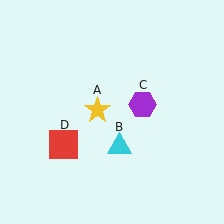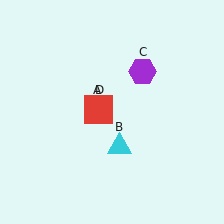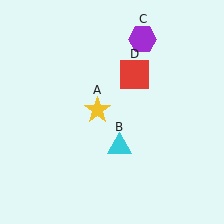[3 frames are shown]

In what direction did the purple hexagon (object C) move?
The purple hexagon (object C) moved up.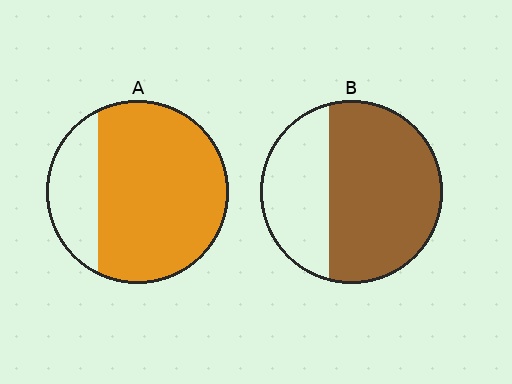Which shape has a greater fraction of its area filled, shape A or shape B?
Shape A.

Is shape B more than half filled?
Yes.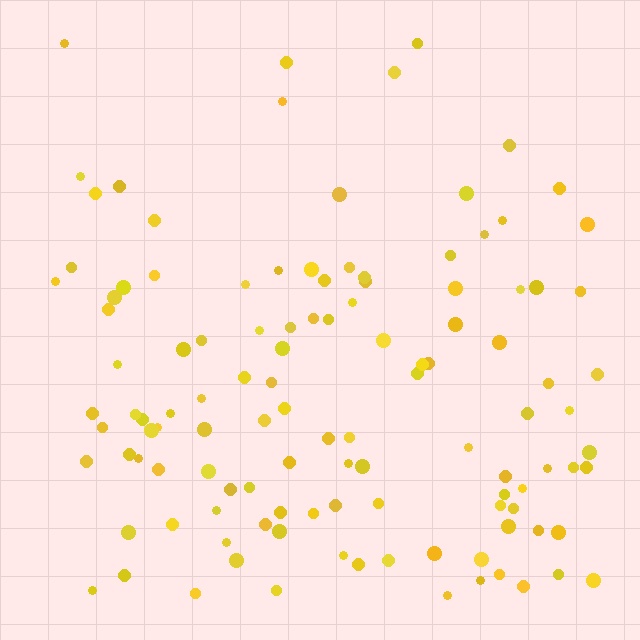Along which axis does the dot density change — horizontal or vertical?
Vertical.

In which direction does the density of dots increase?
From top to bottom, with the bottom side densest.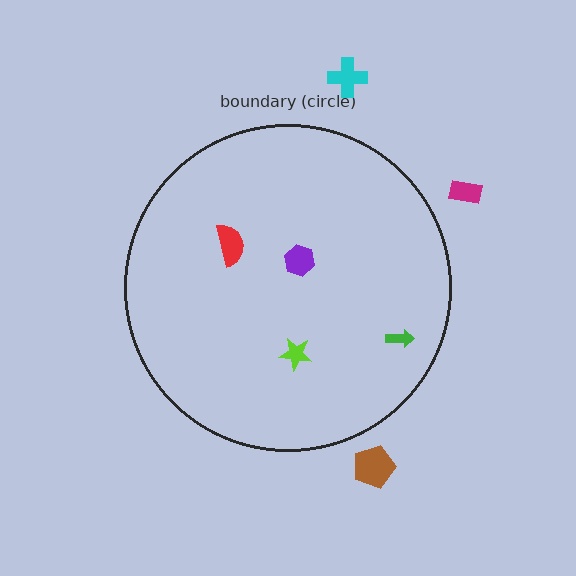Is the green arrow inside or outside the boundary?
Inside.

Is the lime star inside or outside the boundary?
Inside.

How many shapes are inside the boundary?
4 inside, 3 outside.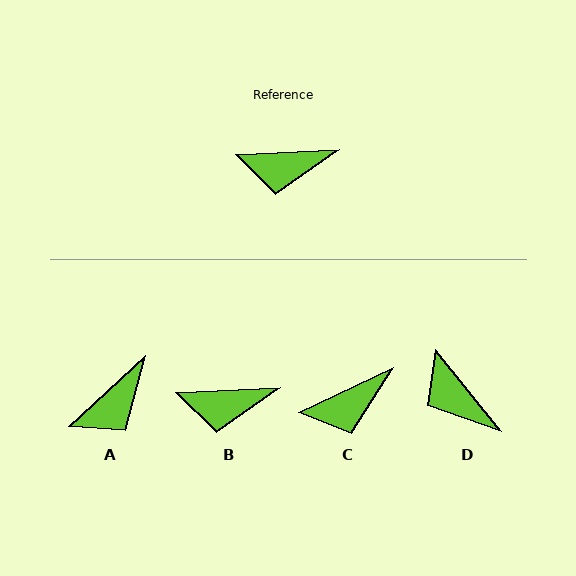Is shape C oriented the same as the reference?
No, it is off by about 23 degrees.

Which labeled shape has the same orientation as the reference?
B.